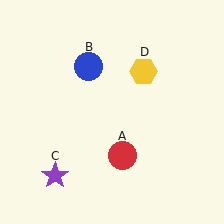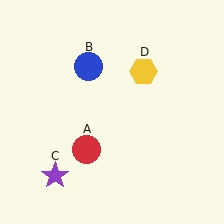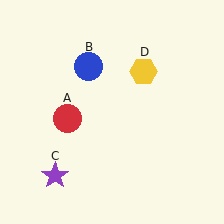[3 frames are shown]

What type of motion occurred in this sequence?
The red circle (object A) rotated clockwise around the center of the scene.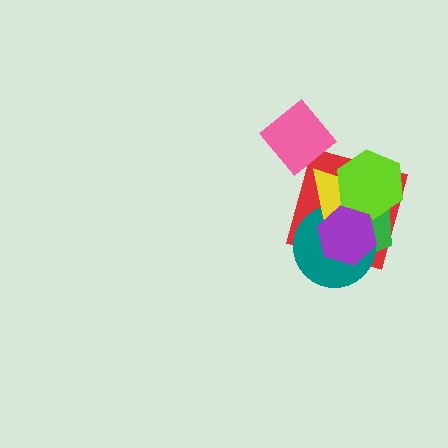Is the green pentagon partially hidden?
Yes, it is partially covered by another shape.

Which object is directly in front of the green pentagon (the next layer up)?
The teal circle is directly in front of the green pentagon.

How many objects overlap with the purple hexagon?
5 objects overlap with the purple hexagon.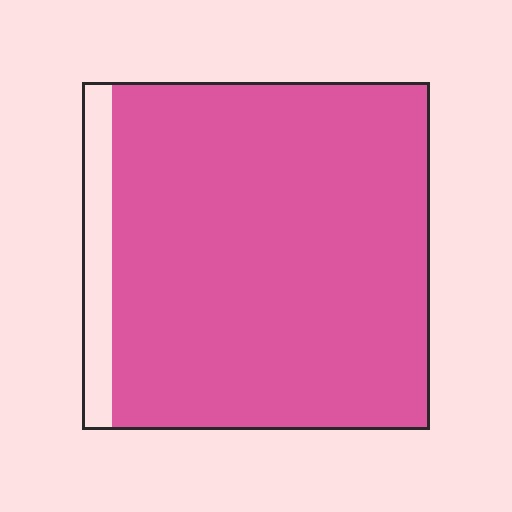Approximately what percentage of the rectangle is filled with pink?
Approximately 90%.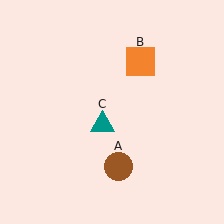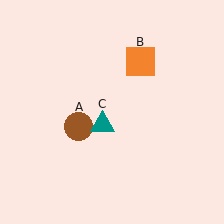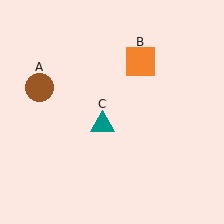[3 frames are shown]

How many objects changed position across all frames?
1 object changed position: brown circle (object A).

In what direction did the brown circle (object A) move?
The brown circle (object A) moved up and to the left.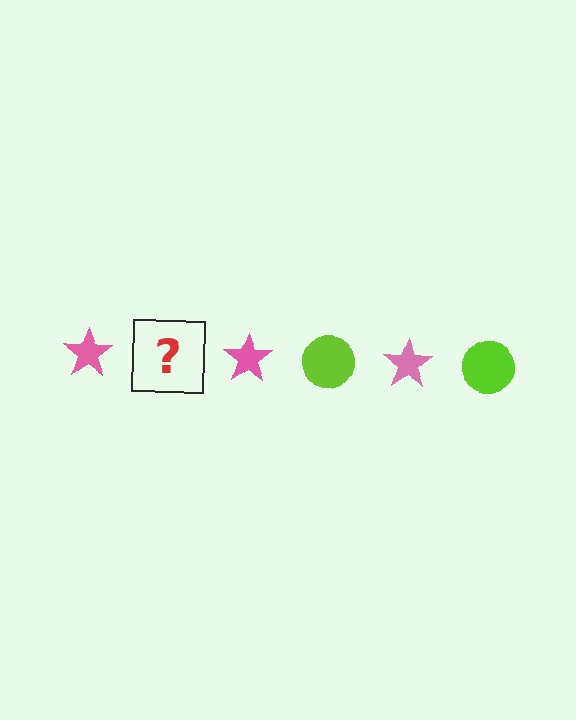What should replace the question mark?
The question mark should be replaced with a lime circle.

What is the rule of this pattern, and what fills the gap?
The rule is that the pattern alternates between pink star and lime circle. The gap should be filled with a lime circle.